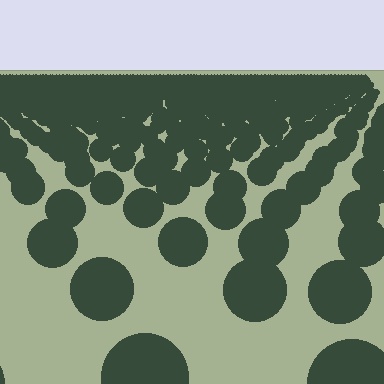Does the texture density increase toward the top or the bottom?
Density increases toward the top.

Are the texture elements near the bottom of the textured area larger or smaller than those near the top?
Larger. Near the bottom, elements are closer to the viewer and appear at a bigger on-screen size.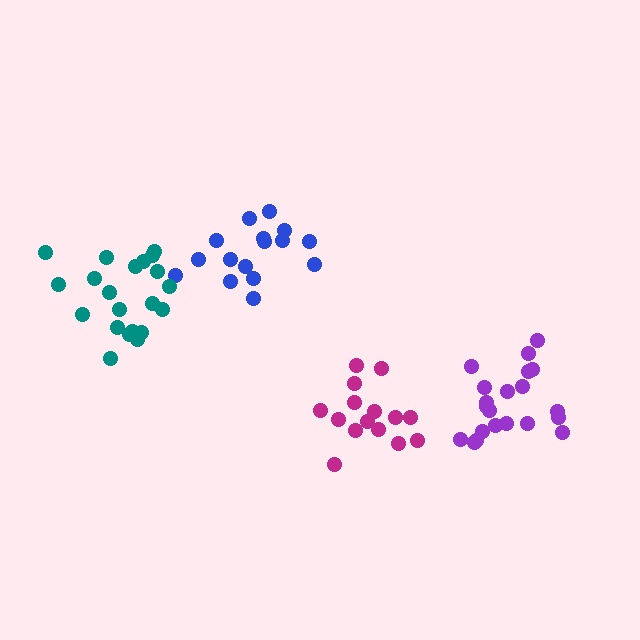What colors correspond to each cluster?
The clusters are colored: blue, teal, magenta, purple.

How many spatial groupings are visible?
There are 4 spatial groupings.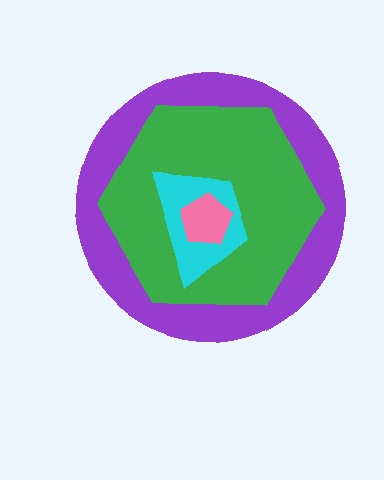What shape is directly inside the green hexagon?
The cyan trapezoid.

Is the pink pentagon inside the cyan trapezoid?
Yes.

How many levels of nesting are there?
4.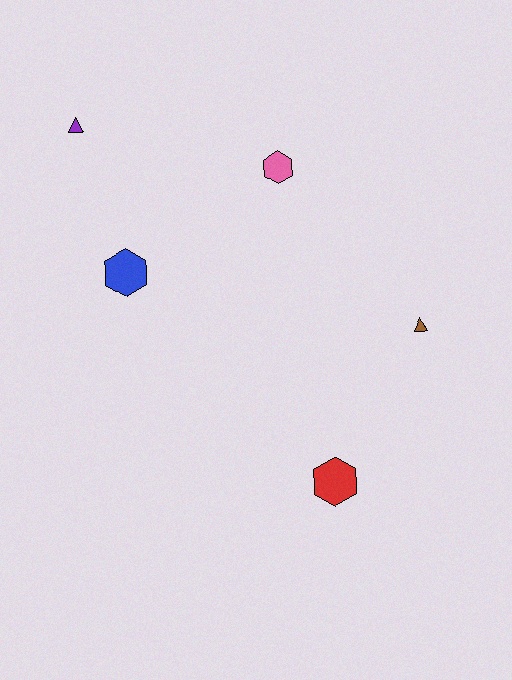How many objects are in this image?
There are 5 objects.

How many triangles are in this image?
There are 2 triangles.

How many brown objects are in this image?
There is 1 brown object.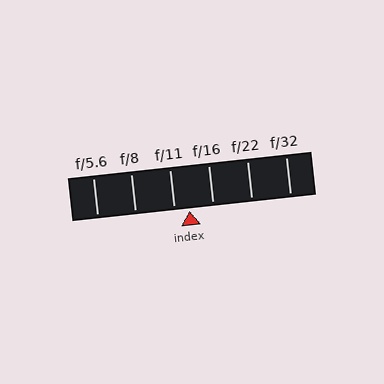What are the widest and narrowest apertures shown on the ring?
The widest aperture shown is f/5.6 and the narrowest is f/32.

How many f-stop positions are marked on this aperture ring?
There are 6 f-stop positions marked.